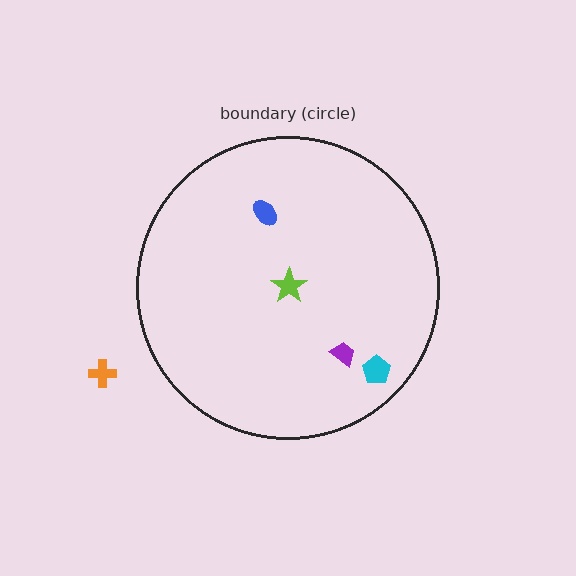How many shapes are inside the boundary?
4 inside, 1 outside.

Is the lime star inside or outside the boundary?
Inside.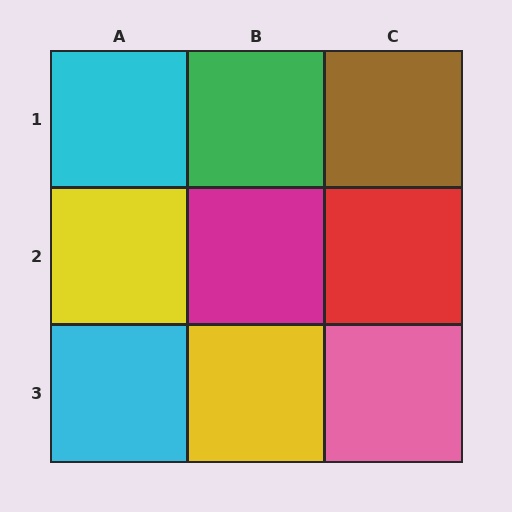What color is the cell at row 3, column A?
Cyan.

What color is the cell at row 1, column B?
Green.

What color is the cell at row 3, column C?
Pink.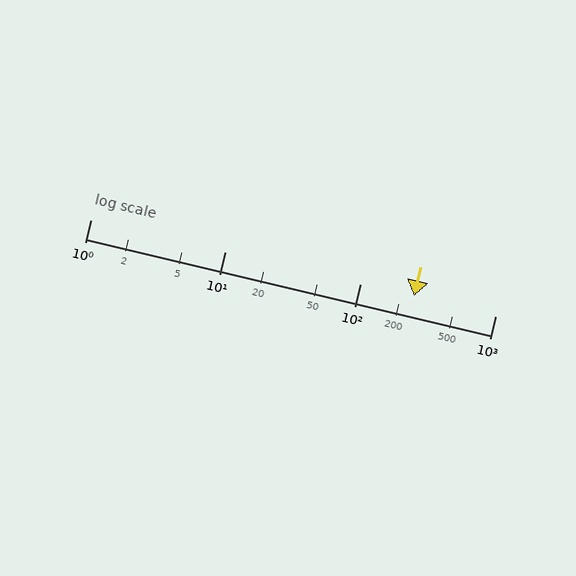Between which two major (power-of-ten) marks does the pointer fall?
The pointer is between 100 and 1000.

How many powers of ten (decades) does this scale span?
The scale spans 3 decades, from 1 to 1000.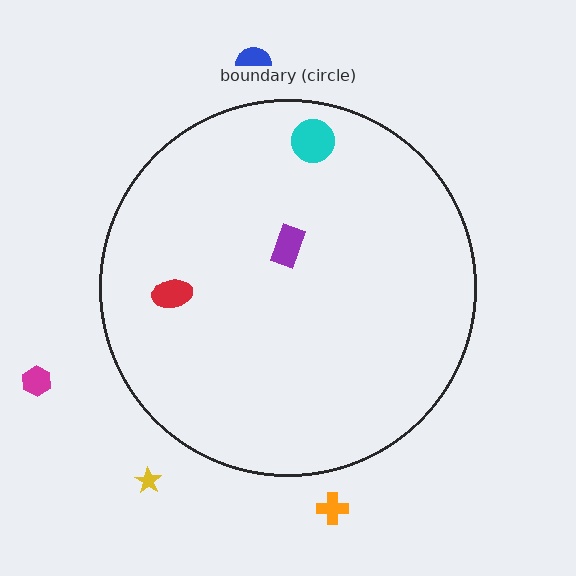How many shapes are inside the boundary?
3 inside, 4 outside.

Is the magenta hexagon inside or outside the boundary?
Outside.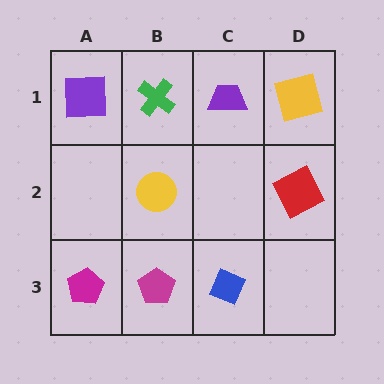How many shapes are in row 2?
2 shapes.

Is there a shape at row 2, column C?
No, that cell is empty.